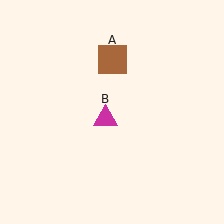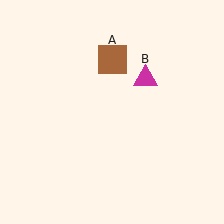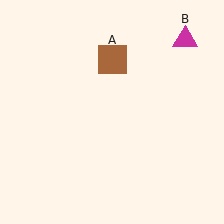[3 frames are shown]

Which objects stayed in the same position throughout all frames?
Brown square (object A) remained stationary.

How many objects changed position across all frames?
1 object changed position: magenta triangle (object B).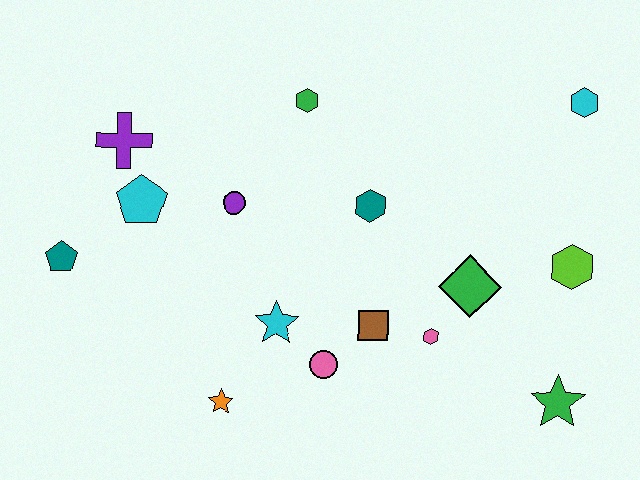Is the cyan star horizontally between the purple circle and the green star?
Yes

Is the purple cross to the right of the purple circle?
No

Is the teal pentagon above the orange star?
Yes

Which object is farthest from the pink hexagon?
The teal pentagon is farthest from the pink hexagon.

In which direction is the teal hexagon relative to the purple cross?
The teal hexagon is to the right of the purple cross.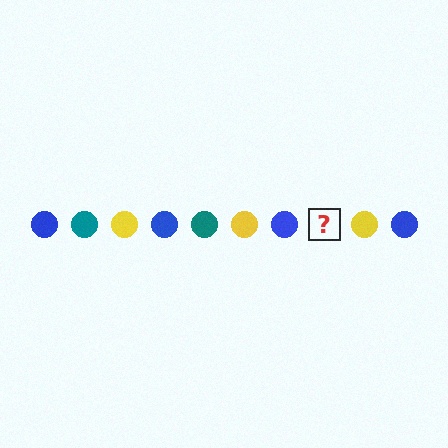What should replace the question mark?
The question mark should be replaced with a teal circle.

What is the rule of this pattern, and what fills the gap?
The rule is that the pattern cycles through blue, teal, yellow circles. The gap should be filled with a teal circle.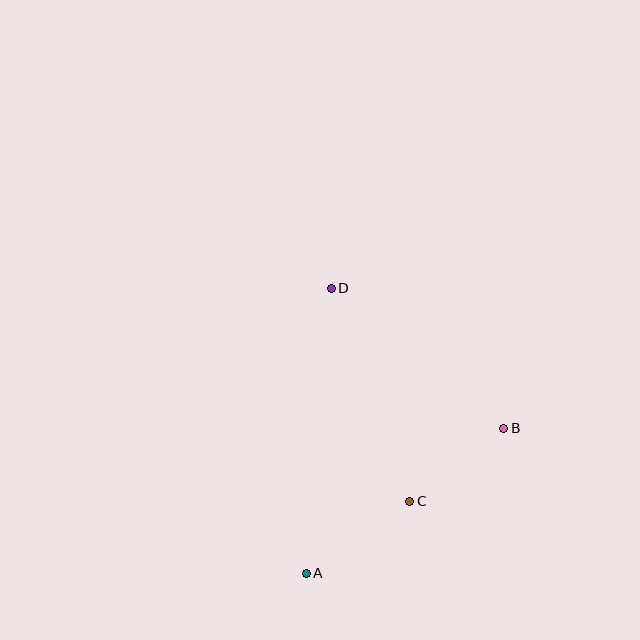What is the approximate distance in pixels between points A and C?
The distance between A and C is approximately 126 pixels.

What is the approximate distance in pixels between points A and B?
The distance between A and B is approximately 245 pixels.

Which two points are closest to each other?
Points B and C are closest to each other.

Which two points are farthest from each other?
Points A and D are farthest from each other.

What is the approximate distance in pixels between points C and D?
The distance between C and D is approximately 227 pixels.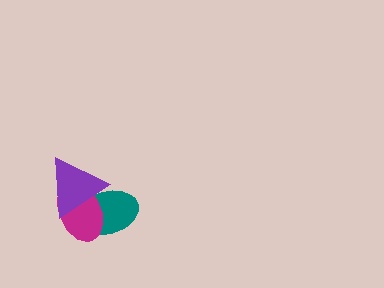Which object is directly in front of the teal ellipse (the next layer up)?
The magenta ellipse is directly in front of the teal ellipse.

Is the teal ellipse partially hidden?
Yes, it is partially covered by another shape.